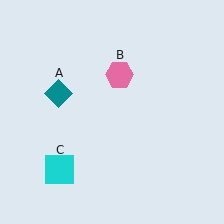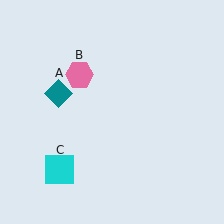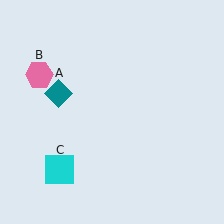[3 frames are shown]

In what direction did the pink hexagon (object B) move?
The pink hexagon (object B) moved left.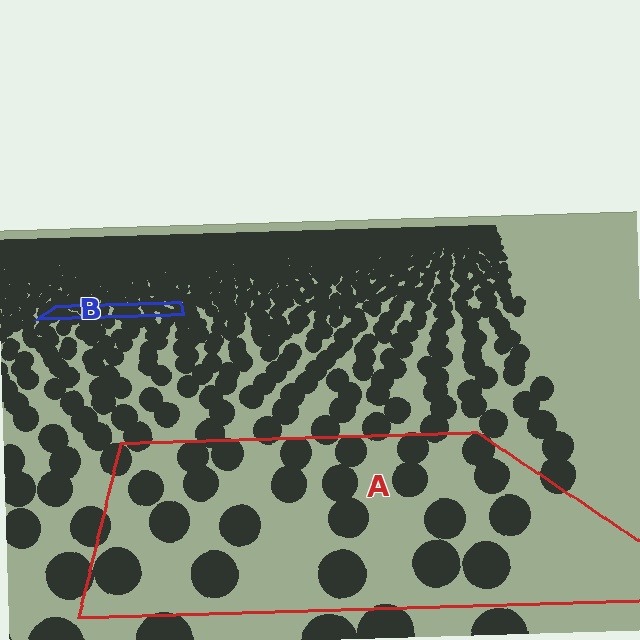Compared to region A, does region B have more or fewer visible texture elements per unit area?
Region B has more texture elements per unit area — they are packed more densely because it is farther away.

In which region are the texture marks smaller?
The texture marks are smaller in region B, because it is farther away.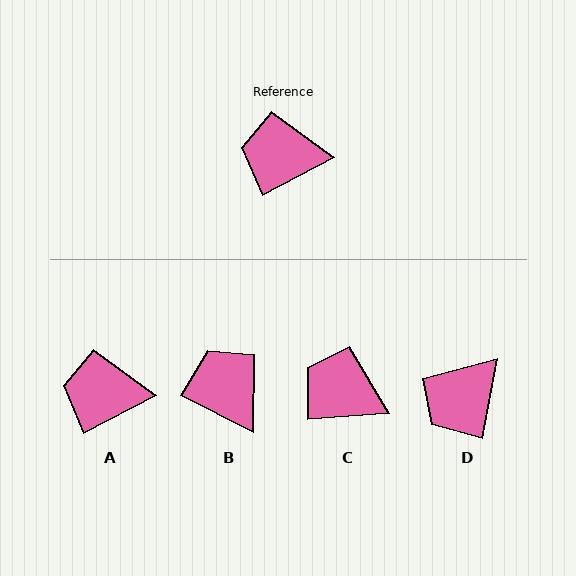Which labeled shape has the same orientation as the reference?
A.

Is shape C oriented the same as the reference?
No, it is off by about 24 degrees.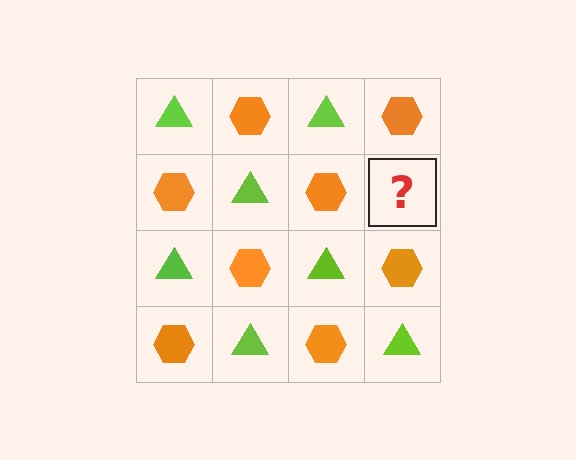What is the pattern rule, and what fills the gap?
The rule is that it alternates lime triangle and orange hexagon in a checkerboard pattern. The gap should be filled with a lime triangle.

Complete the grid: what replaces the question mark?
The question mark should be replaced with a lime triangle.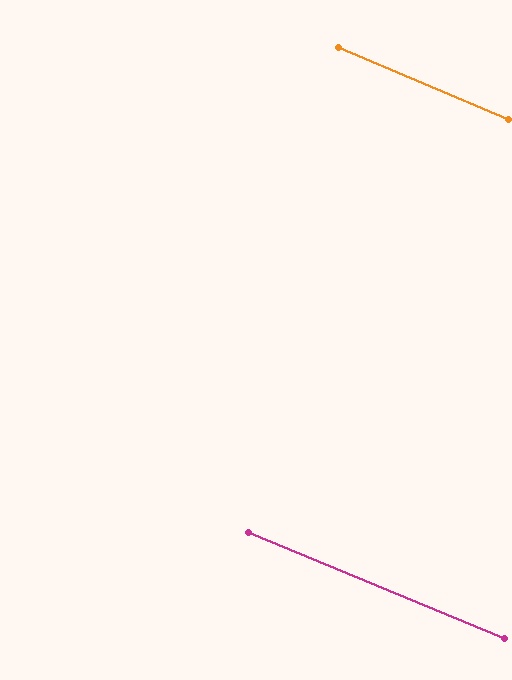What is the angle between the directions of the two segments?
Approximately 0 degrees.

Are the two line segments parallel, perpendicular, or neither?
Parallel — their directions differ by only 0.4°.